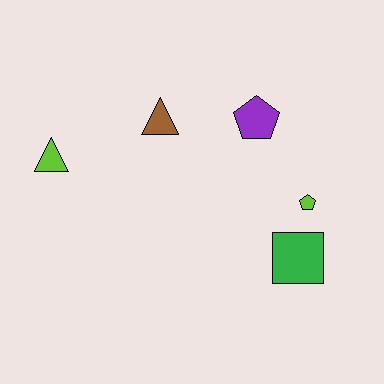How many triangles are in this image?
There are 2 triangles.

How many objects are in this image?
There are 5 objects.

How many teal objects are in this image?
There are no teal objects.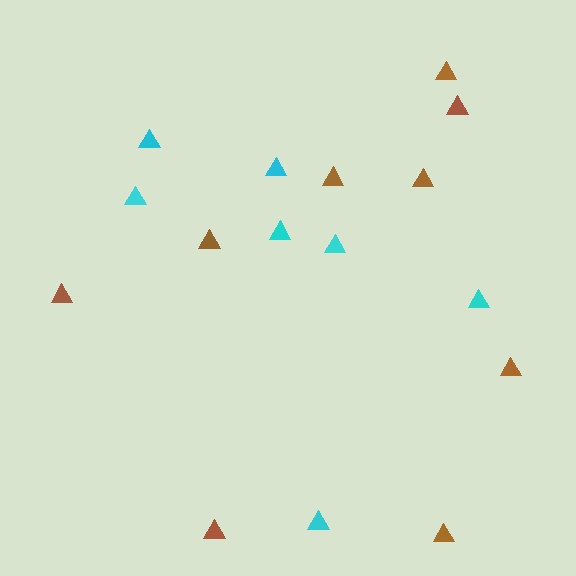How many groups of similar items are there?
There are 2 groups: one group of cyan triangles (7) and one group of brown triangles (9).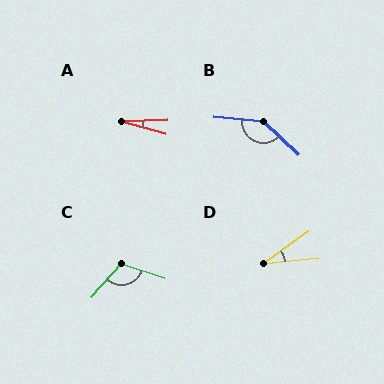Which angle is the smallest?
A, at approximately 18 degrees.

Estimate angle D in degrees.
Approximately 30 degrees.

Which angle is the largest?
B, at approximately 142 degrees.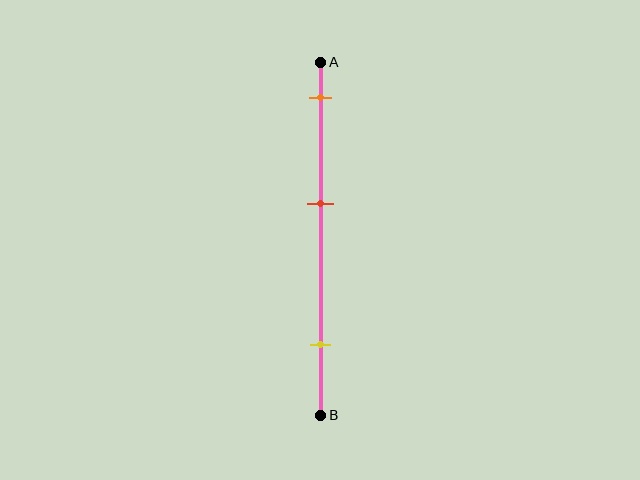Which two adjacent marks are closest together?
The orange and red marks are the closest adjacent pair.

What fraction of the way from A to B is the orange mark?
The orange mark is approximately 10% (0.1) of the way from A to B.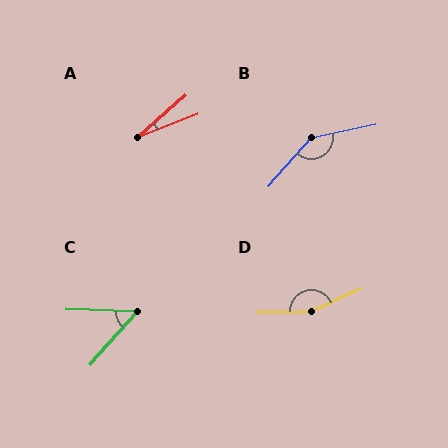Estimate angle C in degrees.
Approximately 50 degrees.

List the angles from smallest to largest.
A (20°), C (50°), B (144°), D (157°).